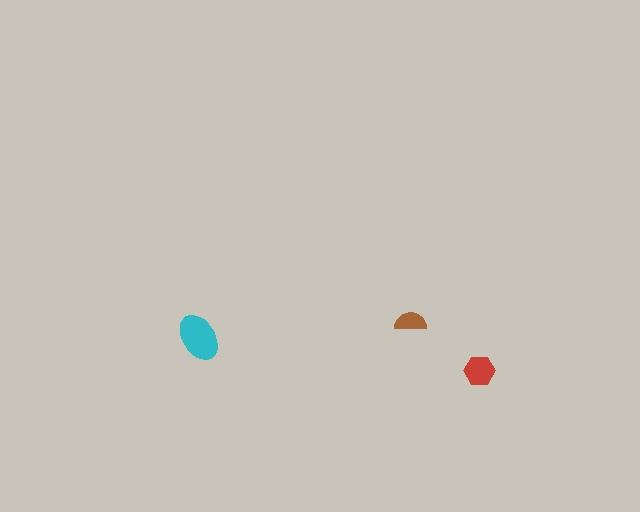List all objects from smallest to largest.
The brown semicircle, the red hexagon, the cyan ellipse.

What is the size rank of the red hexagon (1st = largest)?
2nd.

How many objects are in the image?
There are 3 objects in the image.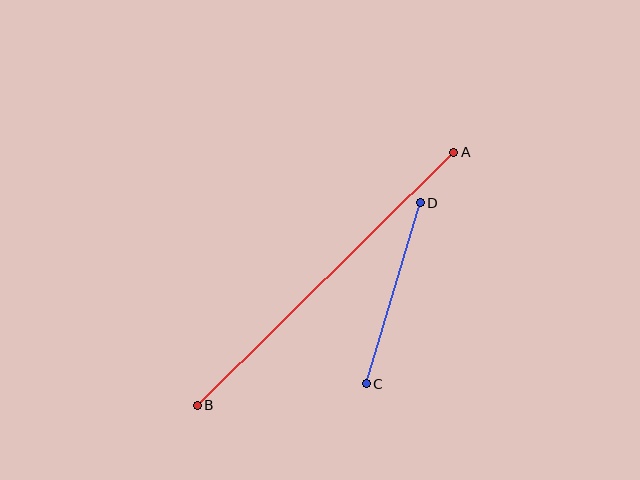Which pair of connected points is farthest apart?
Points A and B are farthest apart.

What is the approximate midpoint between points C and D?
The midpoint is at approximately (393, 293) pixels.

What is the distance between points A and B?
The distance is approximately 360 pixels.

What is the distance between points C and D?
The distance is approximately 189 pixels.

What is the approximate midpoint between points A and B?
The midpoint is at approximately (326, 279) pixels.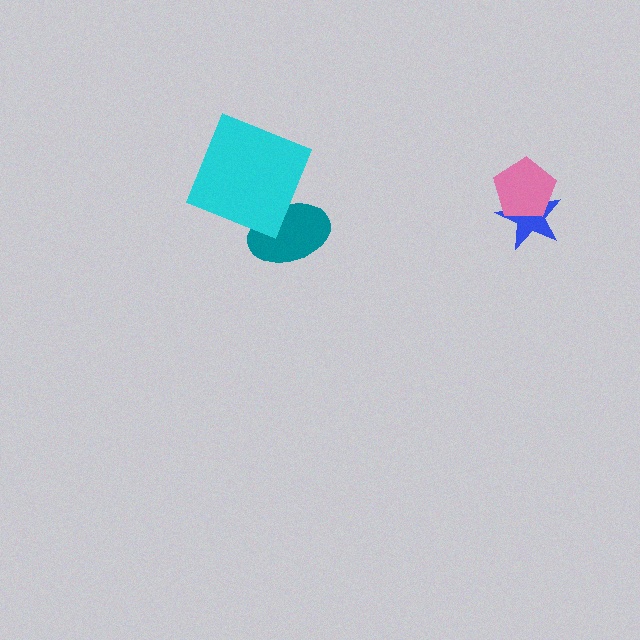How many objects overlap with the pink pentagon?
1 object overlaps with the pink pentagon.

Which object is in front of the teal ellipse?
The cyan square is in front of the teal ellipse.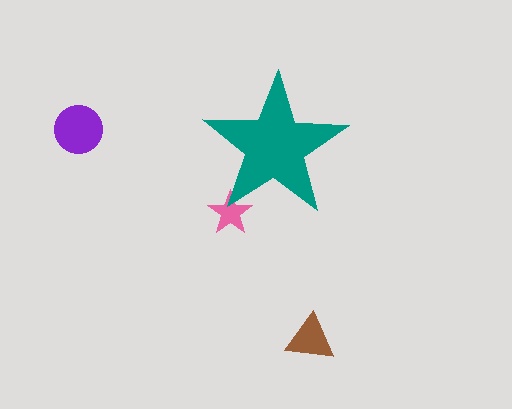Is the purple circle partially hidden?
No, the purple circle is fully visible.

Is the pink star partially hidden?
Yes, the pink star is partially hidden behind the teal star.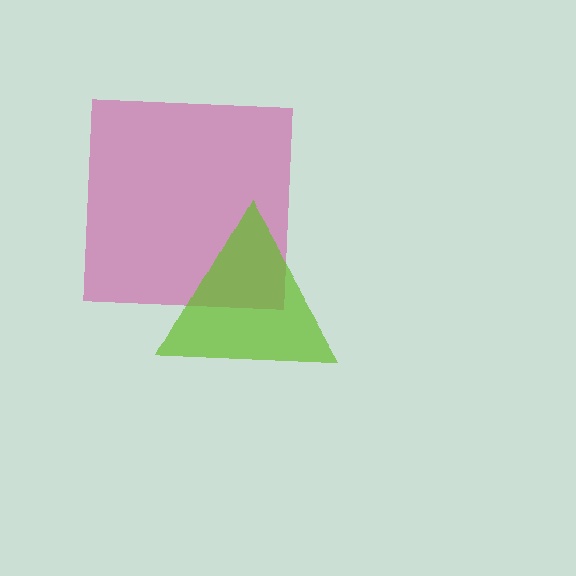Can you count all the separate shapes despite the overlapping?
Yes, there are 2 separate shapes.